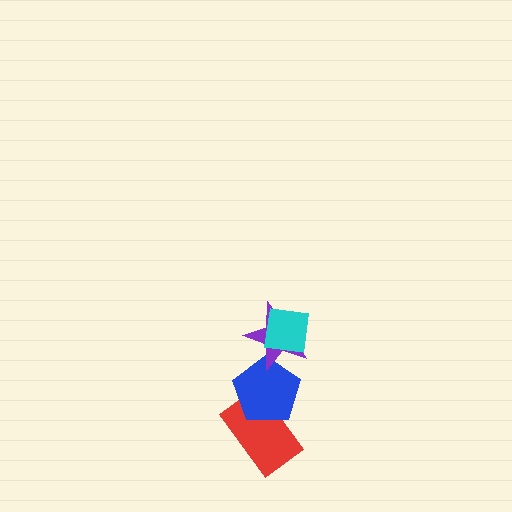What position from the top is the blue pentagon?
The blue pentagon is 3rd from the top.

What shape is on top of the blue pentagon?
The purple star is on top of the blue pentagon.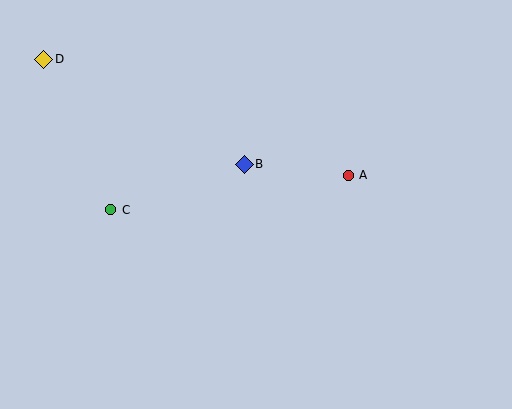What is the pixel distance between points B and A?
The distance between B and A is 105 pixels.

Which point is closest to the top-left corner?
Point D is closest to the top-left corner.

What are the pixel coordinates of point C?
Point C is at (111, 210).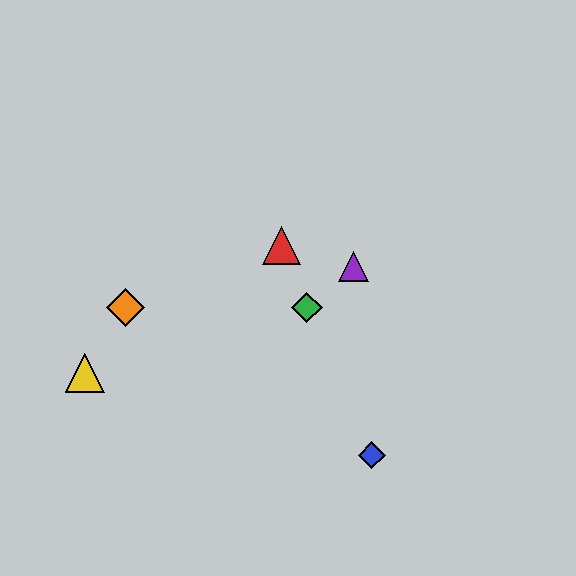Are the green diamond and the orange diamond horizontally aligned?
Yes, both are at y≈307.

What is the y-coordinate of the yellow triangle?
The yellow triangle is at y≈373.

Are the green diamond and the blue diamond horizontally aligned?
No, the green diamond is at y≈307 and the blue diamond is at y≈455.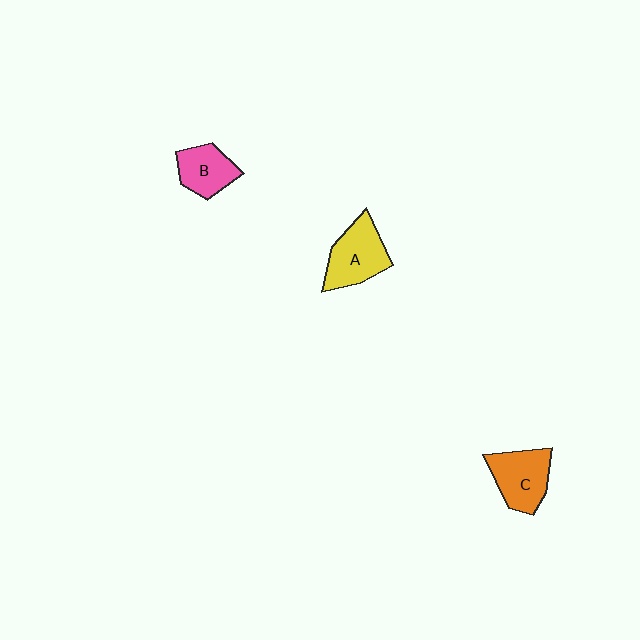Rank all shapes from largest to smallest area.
From largest to smallest: A (yellow), C (orange), B (pink).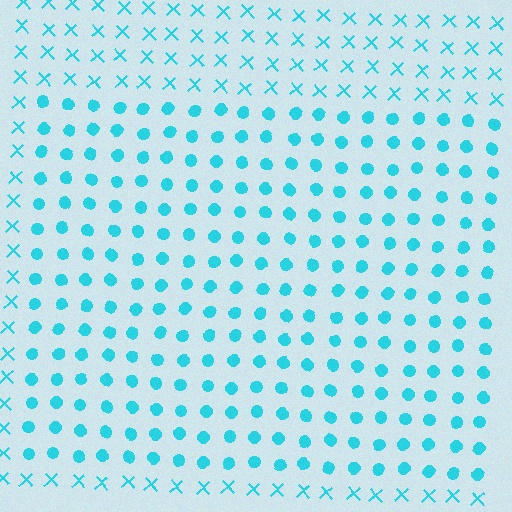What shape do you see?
I see a rectangle.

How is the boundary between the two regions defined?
The boundary is defined by a change in element shape: circles inside vs. X marks outside. All elements share the same color and spacing.